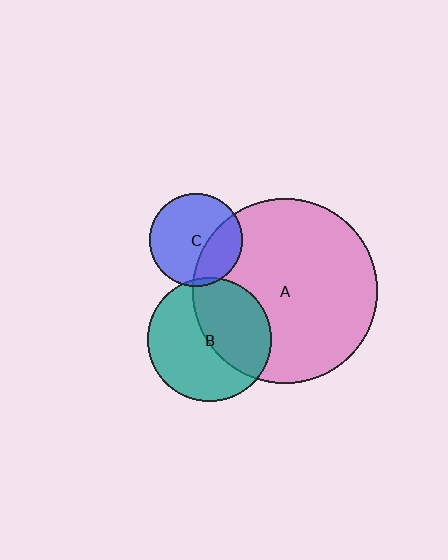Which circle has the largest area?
Circle A (pink).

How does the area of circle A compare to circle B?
Approximately 2.2 times.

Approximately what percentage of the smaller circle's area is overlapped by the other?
Approximately 5%.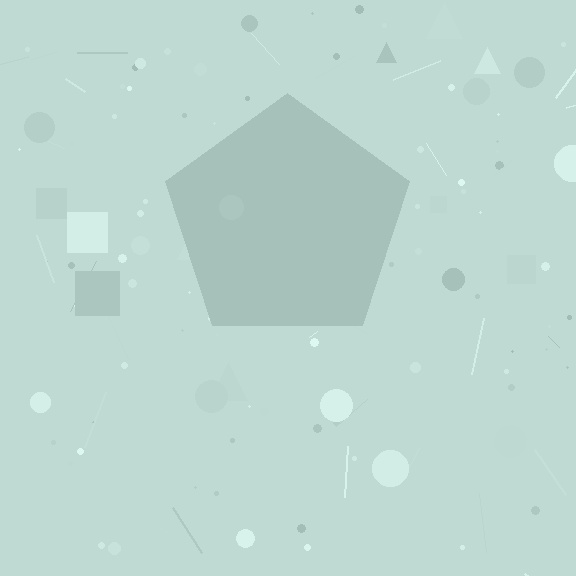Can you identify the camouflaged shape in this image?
The camouflaged shape is a pentagon.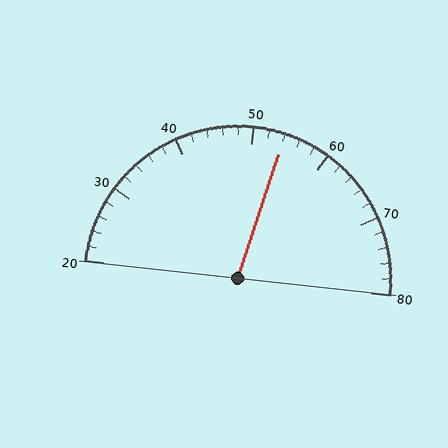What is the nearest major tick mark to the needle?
The nearest major tick mark is 50.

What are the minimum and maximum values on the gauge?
The gauge ranges from 20 to 80.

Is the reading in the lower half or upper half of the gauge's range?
The reading is in the upper half of the range (20 to 80).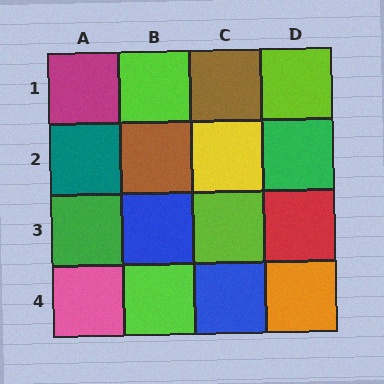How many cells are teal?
1 cell is teal.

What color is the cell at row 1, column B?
Lime.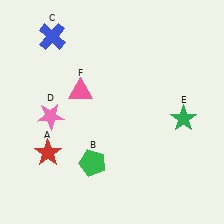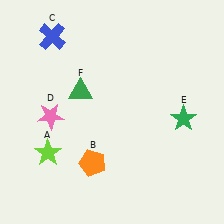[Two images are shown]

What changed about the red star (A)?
In Image 1, A is red. In Image 2, it changed to lime.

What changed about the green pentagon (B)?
In Image 1, B is green. In Image 2, it changed to orange.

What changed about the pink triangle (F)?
In Image 1, F is pink. In Image 2, it changed to green.